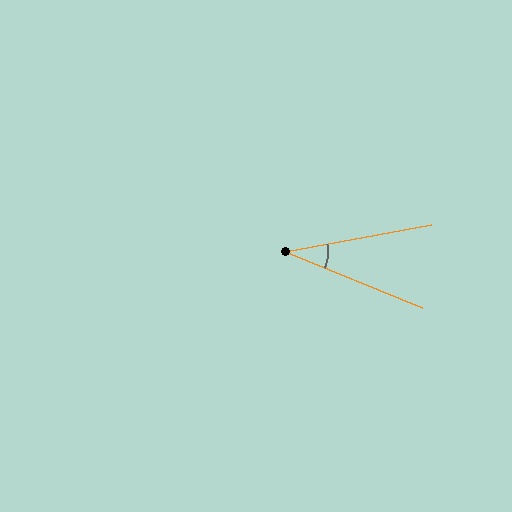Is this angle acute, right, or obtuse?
It is acute.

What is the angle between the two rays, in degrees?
Approximately 33 degrees.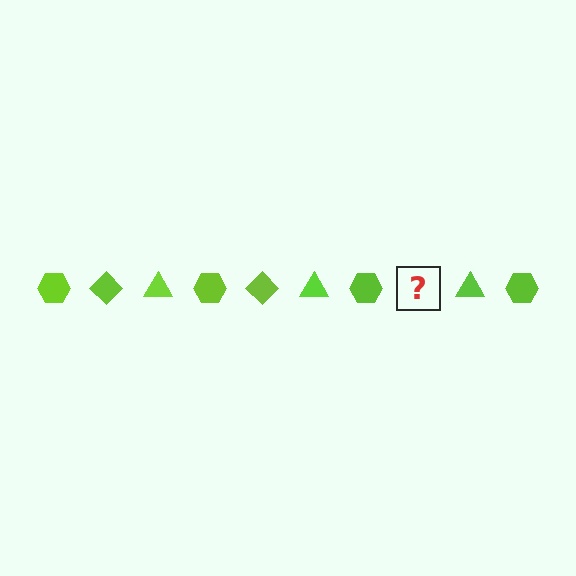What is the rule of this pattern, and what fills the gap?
The rule is that the pattern cycles through hexagon, diamond, triangle shapes in lime. The gap should be filled with a lime diamond.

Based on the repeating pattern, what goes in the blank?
The blank should be a lime diamond.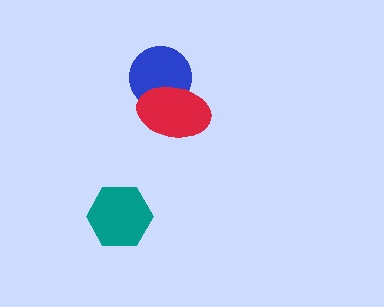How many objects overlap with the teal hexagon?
0 objects overlap with the teal hexagon.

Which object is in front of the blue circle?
The red ellipse is in front of the blue circle.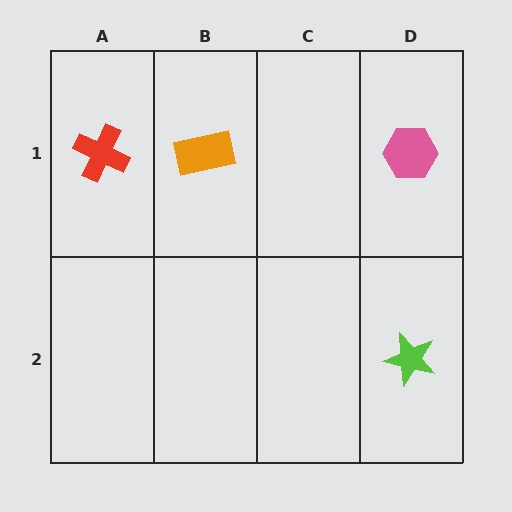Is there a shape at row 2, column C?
No, that cell is empty.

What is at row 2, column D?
A lime star.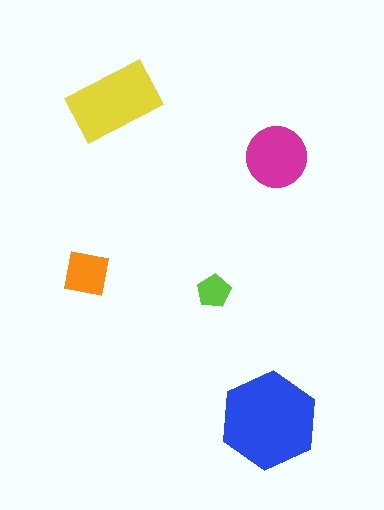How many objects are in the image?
There are 5 objects in the image.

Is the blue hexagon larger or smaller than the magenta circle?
Larger.